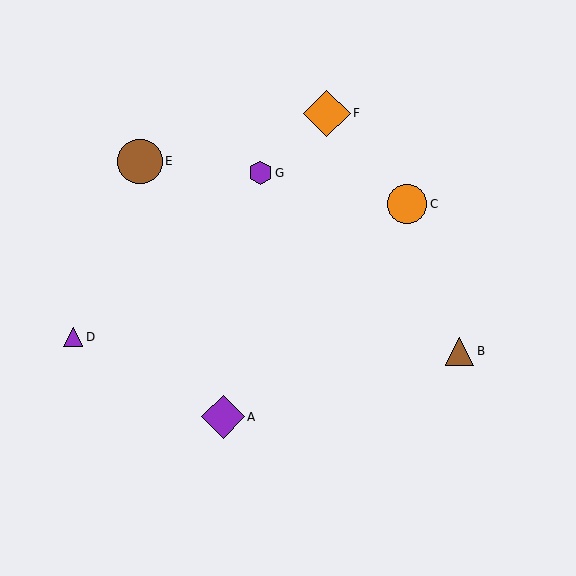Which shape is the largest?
The orange diamond (labeled F) is the largest.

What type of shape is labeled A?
Shape A is a purple diamond.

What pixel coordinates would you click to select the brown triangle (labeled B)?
Click at (459, 351) to select the brown triangle B.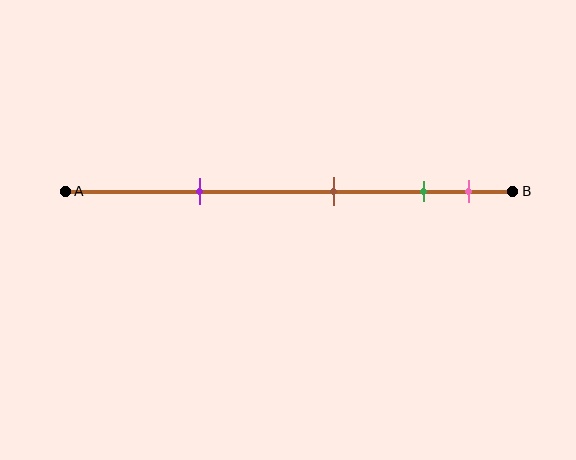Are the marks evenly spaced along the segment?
No, the marks are not evenly spaced.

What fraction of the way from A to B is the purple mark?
The purple mark is approximately 30% (0.3) of the way from A to B.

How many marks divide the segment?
There are 4 marks dividing the segment.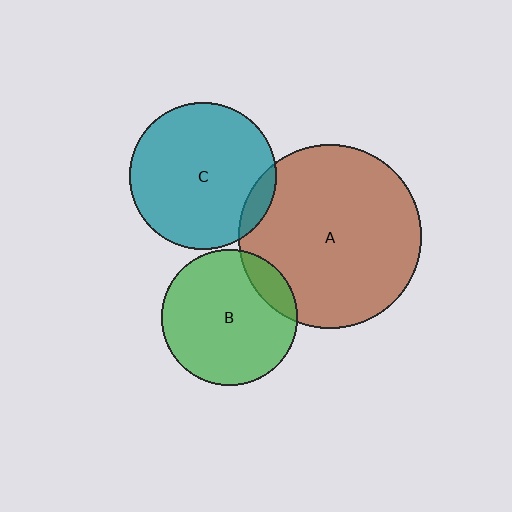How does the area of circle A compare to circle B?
Approximately 1.8 times.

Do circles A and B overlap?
Yes.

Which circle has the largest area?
Circle A (brown).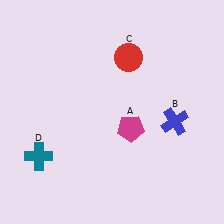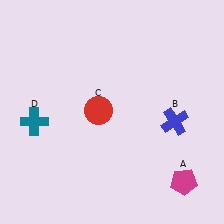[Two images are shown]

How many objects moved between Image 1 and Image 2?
3 objects moved between the two images.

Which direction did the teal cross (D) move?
The teal cross (D) moved up.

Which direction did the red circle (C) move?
The red circle (C) moved down.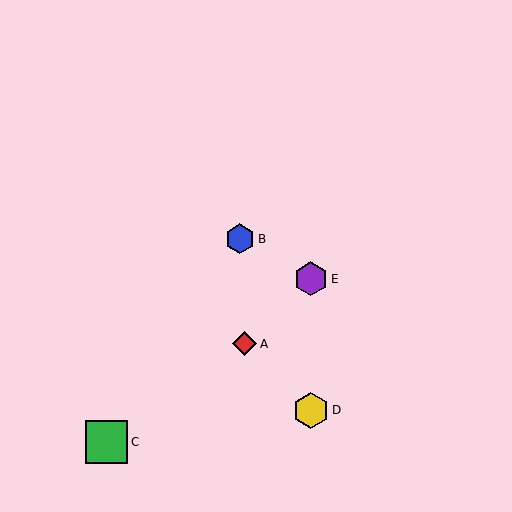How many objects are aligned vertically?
2 objects (D, E) are aligned vertically.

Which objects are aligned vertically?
Objects D, E are aligned vertically.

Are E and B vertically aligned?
No, E is at x≈311 and B is at x≈240.